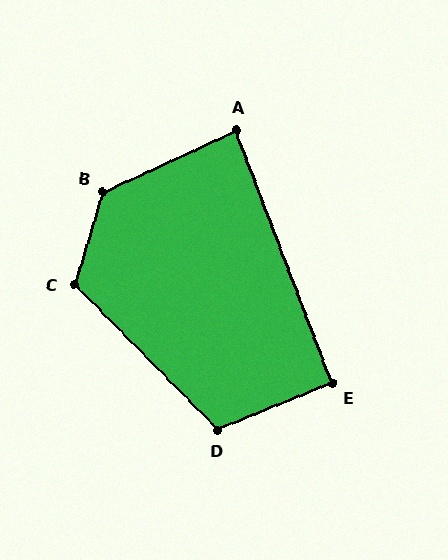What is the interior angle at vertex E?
Approximately 91 degrees (approximately right).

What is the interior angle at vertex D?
Approximately 113 degrees (obtuse).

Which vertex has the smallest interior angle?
A, at approximately 86 degrees.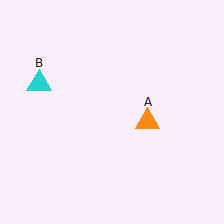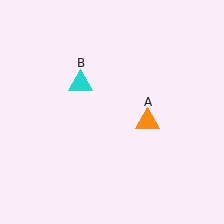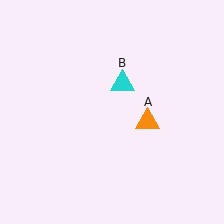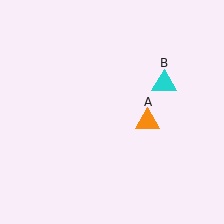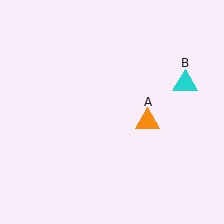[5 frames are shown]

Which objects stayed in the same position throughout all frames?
Orange triangle (object A) remained stationary.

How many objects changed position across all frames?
1 object changed position: cyan triangle (object B).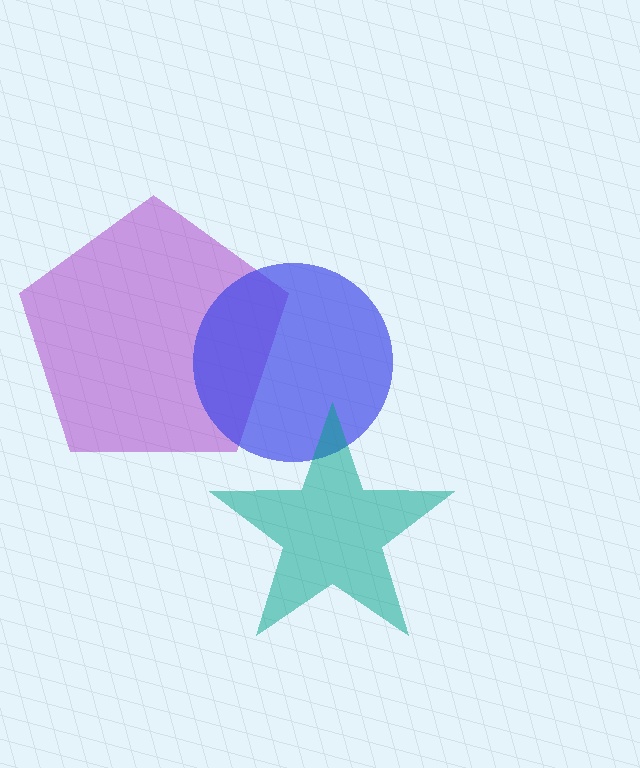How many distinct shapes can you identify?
There are 3 distinct shapes: a purple pentagon, a blue circle, a teal star.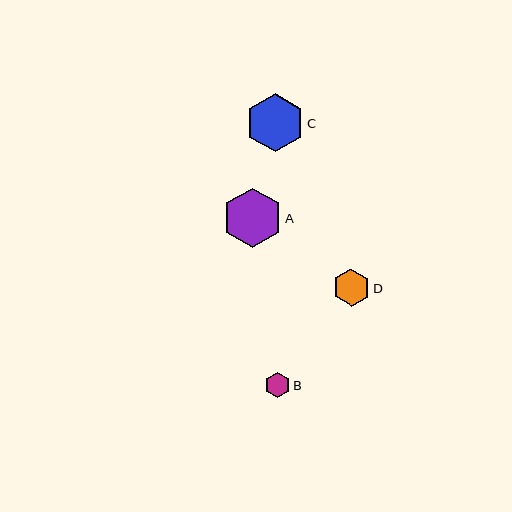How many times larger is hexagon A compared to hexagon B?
Hexagon A is approximately 2.3 times the size of hexagon B.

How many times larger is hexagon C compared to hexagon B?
Hexagon C is approximately 2.3 times the size of hexagon B.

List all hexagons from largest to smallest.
From largest to smallest: A, C, D, B.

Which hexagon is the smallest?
Hexagon B is the smallest with a size of approximately 26 pixels.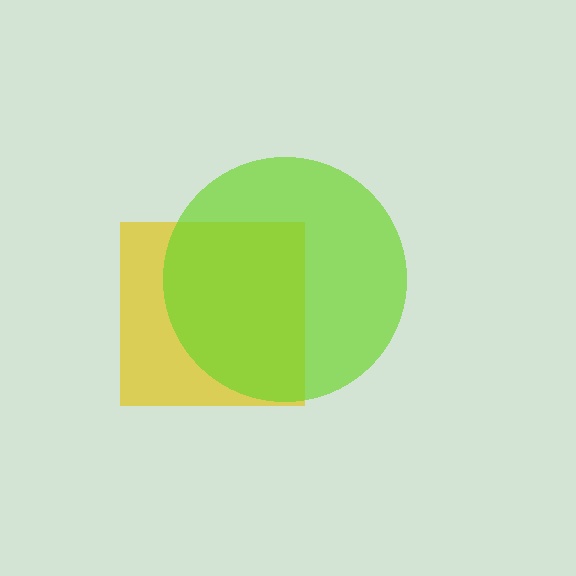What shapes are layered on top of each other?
The layered shapes are: a yellow square, a lime circle.